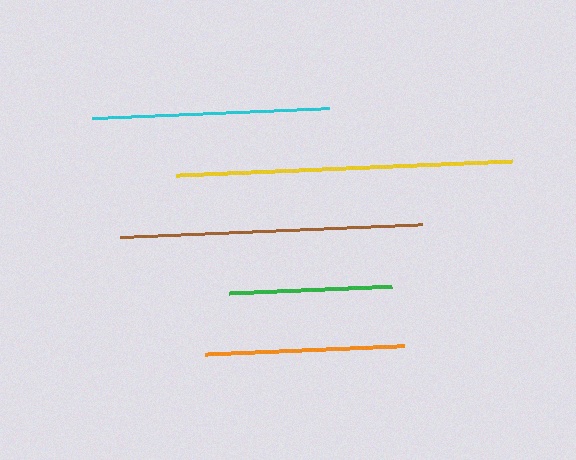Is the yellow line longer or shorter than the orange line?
The yellow line is longer than the orange line.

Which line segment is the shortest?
The green line is the shortest at approximately 163 pixels.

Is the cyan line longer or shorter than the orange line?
The cyan line is longer than the orange line.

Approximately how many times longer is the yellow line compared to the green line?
The yellow line is approximately 2.1 times the length of the green line.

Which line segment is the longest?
The yellow line is the longest at approximately 337 pixels.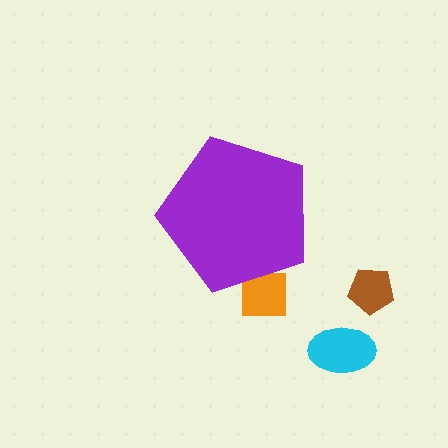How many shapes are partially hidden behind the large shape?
1 shape is partially hidden.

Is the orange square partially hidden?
Yes, the orange square is partially hidden behind the purple pentagon.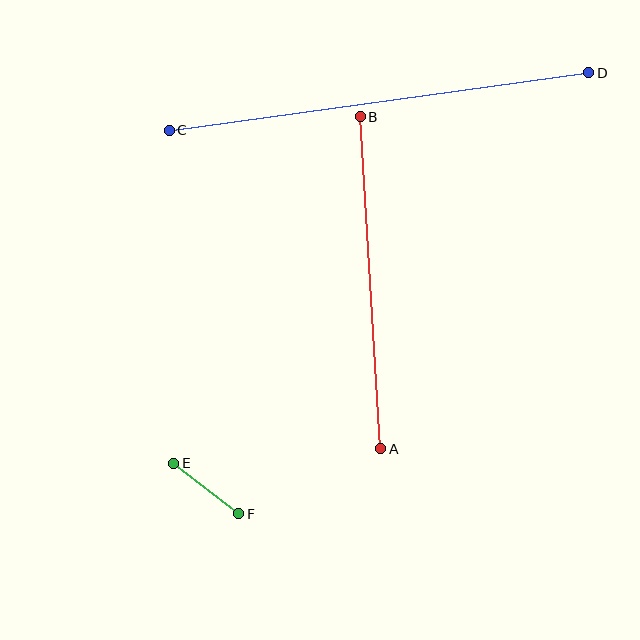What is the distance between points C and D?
The distance is approximately 423 pixels.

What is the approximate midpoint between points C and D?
The midpoint is at approximately (379, 102) pixels.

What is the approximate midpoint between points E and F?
The midpoint is at approximately (206, 489) pixels.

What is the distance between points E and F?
The distance is approximately 82 pixels.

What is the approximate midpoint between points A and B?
The midpoint is at approximately (370, 283) pixels.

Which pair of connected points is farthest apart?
Points C and D are farthest apart.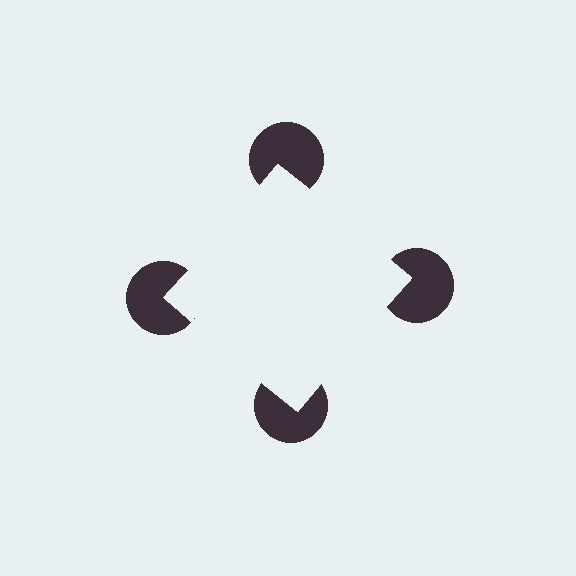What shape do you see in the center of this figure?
An illusory square — its edges are inferred from the aligned wedge cuts in the pac-man discs, not physically drawn.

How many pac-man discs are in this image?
There are 4 — one at each vertex of the illusory square.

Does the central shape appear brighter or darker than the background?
It typically appears slightly brighter than the background, even though no actual brightness change is drawn.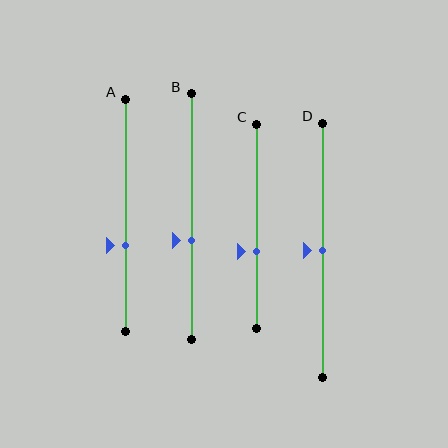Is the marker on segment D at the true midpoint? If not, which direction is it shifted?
Yes, the marker on segment D is at the true midpoint.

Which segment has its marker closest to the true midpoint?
Segment D has its marker closest to the true midpoint.